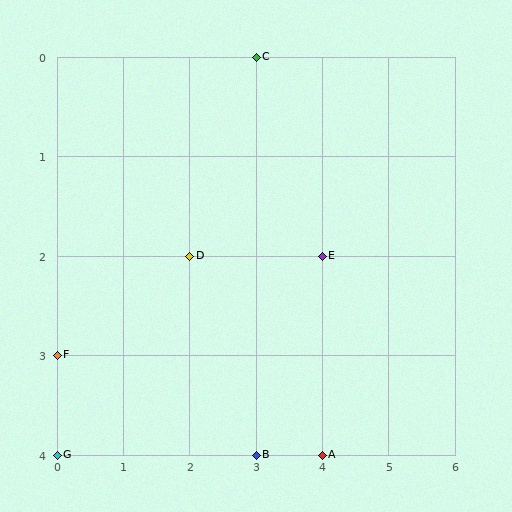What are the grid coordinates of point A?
Point A is at grid coordinates (4, 4).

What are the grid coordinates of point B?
Point B is at grid coordinates (3, 4).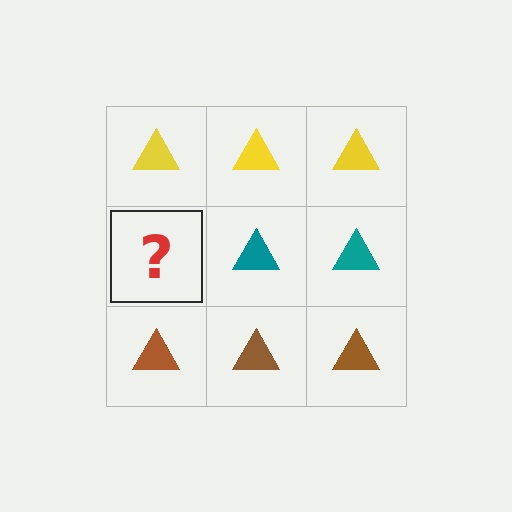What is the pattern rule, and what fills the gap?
The rule is that each row has a consistent color. The gap should be filled with a teal triangle.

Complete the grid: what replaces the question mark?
The question mark should be replaced with a teal triangle.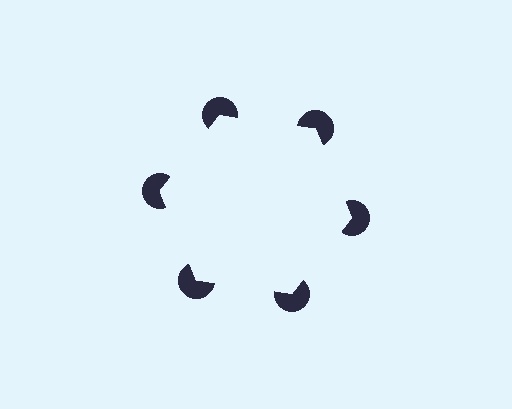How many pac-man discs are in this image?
There are 6 — one at each vertex of the illusory hexagon.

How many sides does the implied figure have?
6 sides.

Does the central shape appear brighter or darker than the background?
It typically appears slightly brighter than the background, even though no actual brightness change is drawn.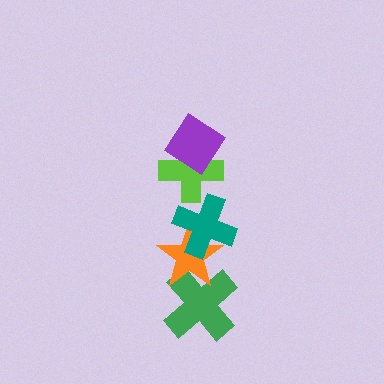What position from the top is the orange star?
The orange star is 4th from the top.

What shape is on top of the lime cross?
The purple diamond is on top of the lime cross.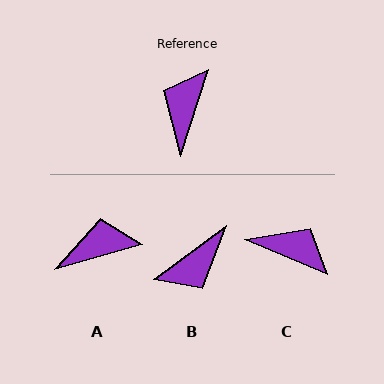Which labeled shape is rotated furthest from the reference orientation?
B, about 145 degrees away.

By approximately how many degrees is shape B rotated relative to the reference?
Approximately 145 degrees counter-clockwise.